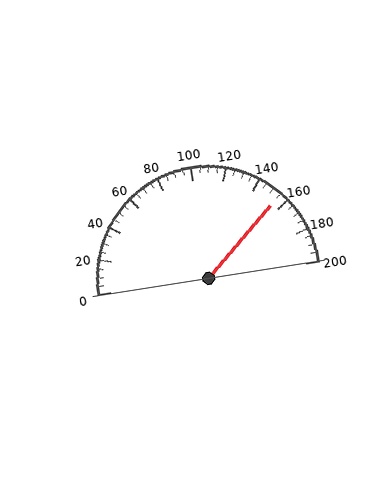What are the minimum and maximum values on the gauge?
The gauge ranges from 0 to 200.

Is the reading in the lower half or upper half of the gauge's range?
The reading is in the upper half of the range (0 to 200).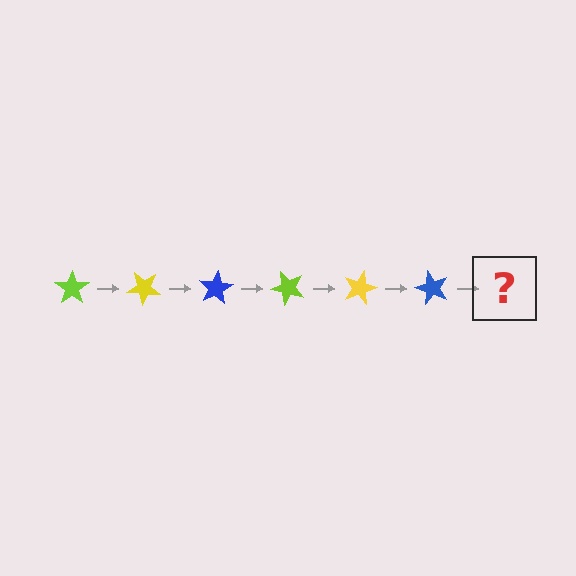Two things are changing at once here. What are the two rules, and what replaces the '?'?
The two rules are that it rotates 40 degrees each step and the color cycles through lime, yellow, and blue. The '?' should be a lime star, rotated 240 degrees from the start.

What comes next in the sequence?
The next element should be a lime star, rotated 240 degrees from the start.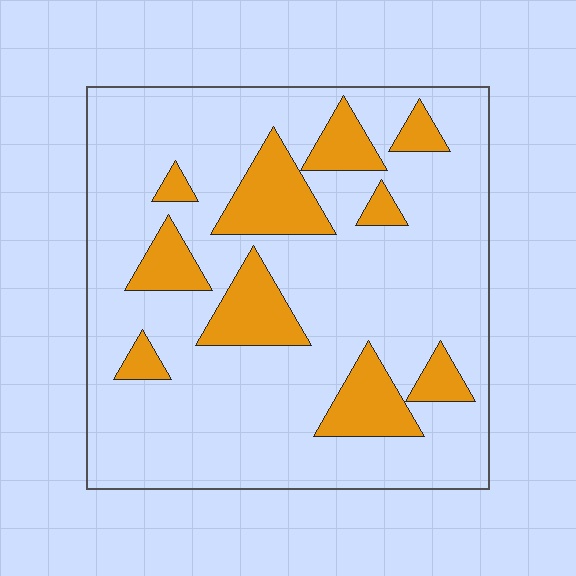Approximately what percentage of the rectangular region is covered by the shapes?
Approximately 20%.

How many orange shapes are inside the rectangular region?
10.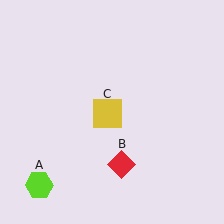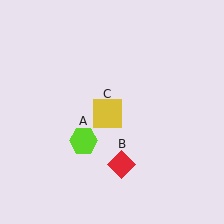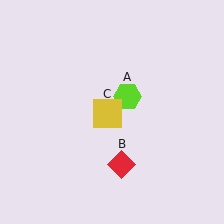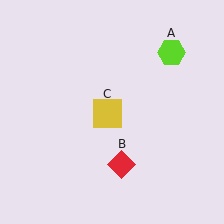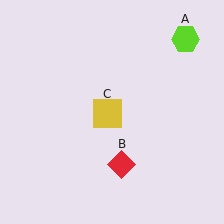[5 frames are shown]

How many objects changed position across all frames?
1 object changed position: lime hexagon (object A).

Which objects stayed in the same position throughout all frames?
Red diamond (object B) and yellow square (object C) remained stationary.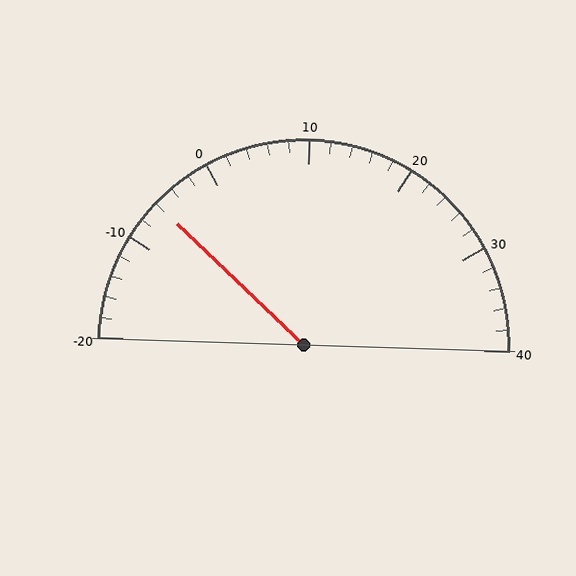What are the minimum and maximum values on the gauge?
The gauge ranges from -20 to 40.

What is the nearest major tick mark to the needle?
The nearest major tick mark is -10.